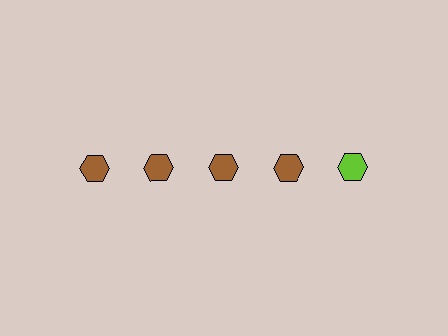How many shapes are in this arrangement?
There are 5 shapes arranged in a grid pattern.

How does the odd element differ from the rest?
It has a different color: lime instead of brown.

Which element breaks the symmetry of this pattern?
The lime hexagon in the top row, rightmost column breaks the symmetry. All other shapes are brown hexagons.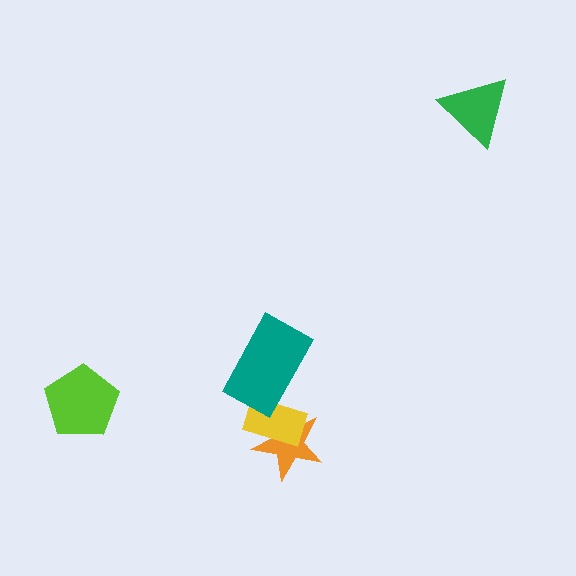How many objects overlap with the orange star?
1 object overlaps with the orange star.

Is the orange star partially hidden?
Yes, it is partially covered by another shape.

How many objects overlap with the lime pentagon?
0 objects overlap with the lime pentagon.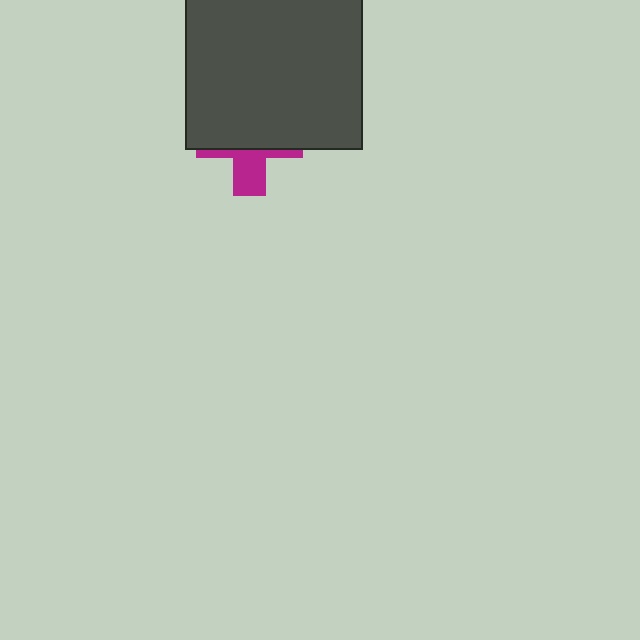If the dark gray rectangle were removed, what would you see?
You would see the complete magenta cross.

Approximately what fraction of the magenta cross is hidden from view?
Roughly 65% of the magenta cross is hidden behind the dark gray rectangle.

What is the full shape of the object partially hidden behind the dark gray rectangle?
The partially hidden object is a magenta cross.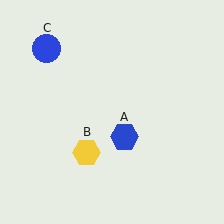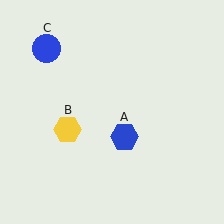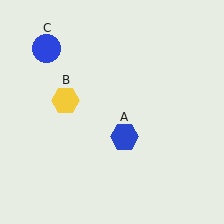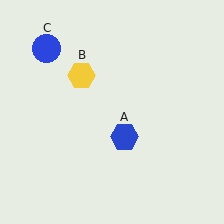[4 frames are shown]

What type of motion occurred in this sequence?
The yellow hexagon (object B) rotated clockwise around the center of the scene.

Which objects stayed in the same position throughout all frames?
Blue hexagon (object A) and blue circle (object C) remained stationary.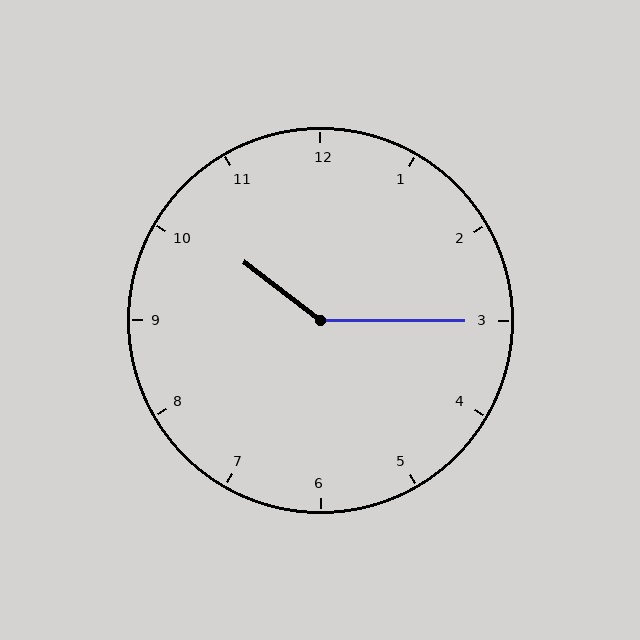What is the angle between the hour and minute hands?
Approximately 142 degrees.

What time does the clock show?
10:15.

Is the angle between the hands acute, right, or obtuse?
It is obtuse.